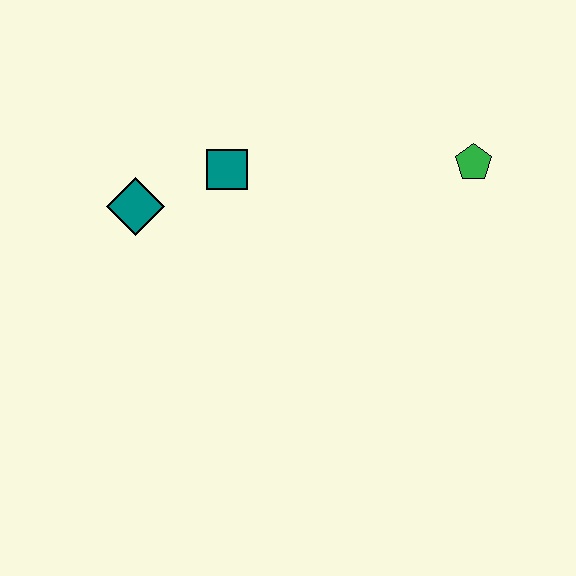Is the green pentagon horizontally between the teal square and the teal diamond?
No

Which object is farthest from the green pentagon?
The teal diamond is farthest from the green pentagon.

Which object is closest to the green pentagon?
The teal square is closest to the green pentagon.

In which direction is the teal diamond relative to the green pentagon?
The teal diamond is to the left of the green pentagon.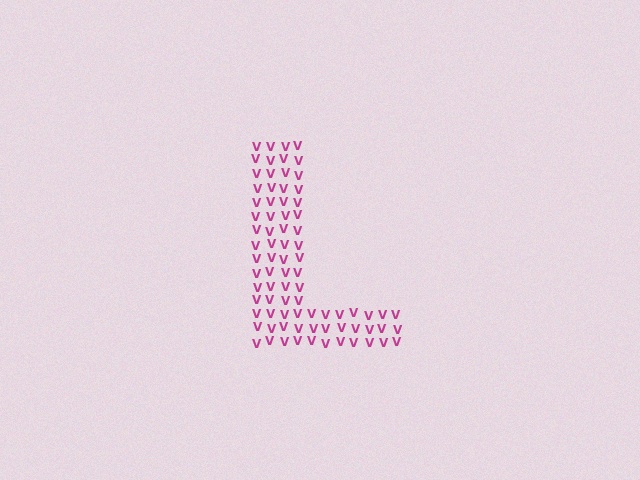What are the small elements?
The small elements are letter V's.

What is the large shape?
The large shape is the letter L.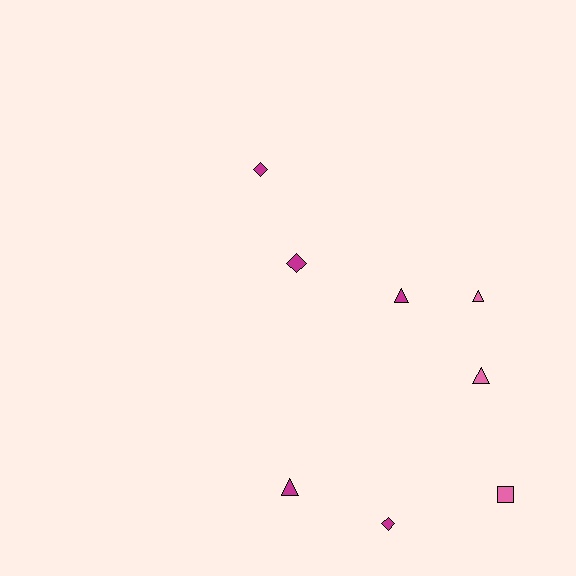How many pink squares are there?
There is 1 pink square.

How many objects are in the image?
There are 8 objects.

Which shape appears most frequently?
Triangle, with 4 objects.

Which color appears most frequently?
Magenta, with 5 objects.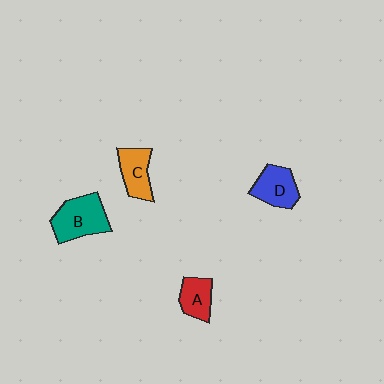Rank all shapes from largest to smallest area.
From largest to smallest: B (teal), D (blue), C (orange), A (red).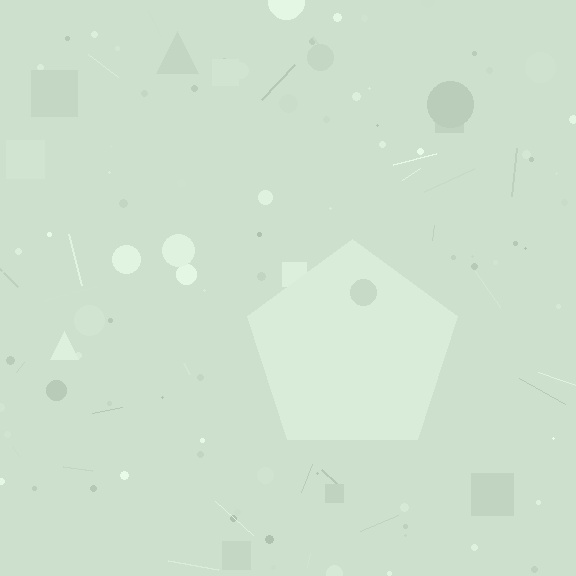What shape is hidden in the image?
A pentagon is hidden in the image.